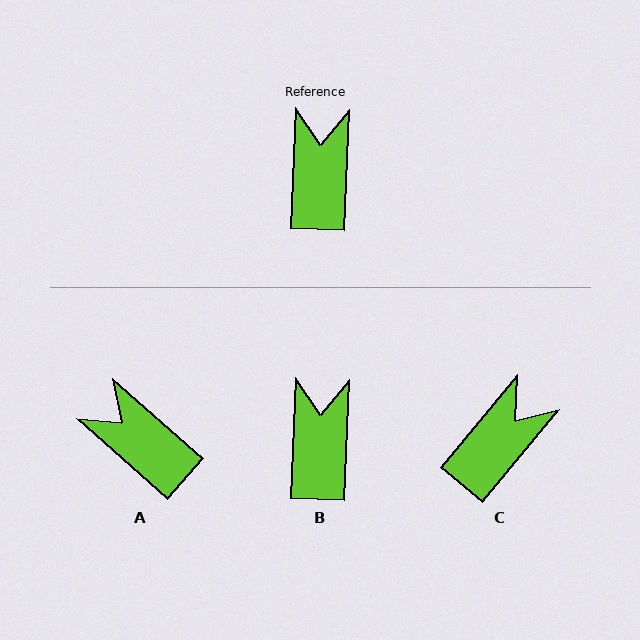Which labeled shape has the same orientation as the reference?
B.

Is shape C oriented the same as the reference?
No, it is off by about 38 degrees.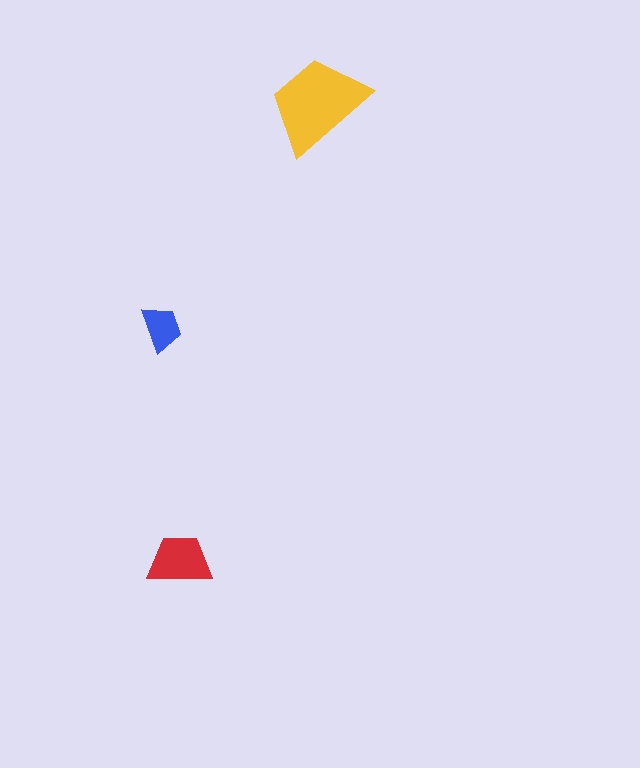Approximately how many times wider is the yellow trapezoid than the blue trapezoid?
About 2 times wider.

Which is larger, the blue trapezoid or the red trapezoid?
The red one.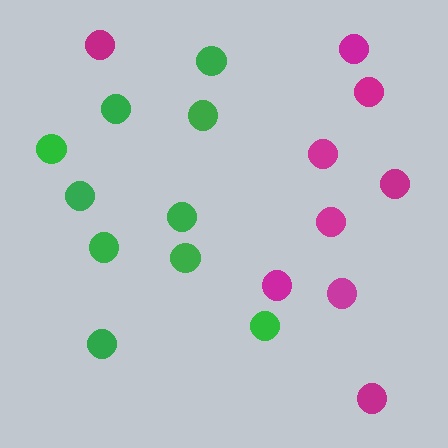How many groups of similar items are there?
There are 2 groups: one group of green circles (10) and one group of magenta circles (9).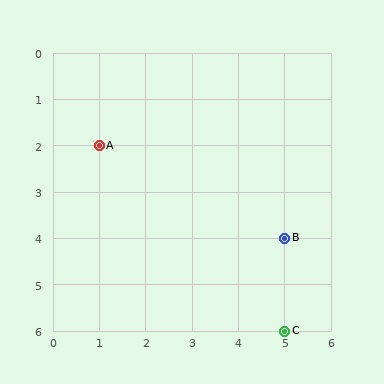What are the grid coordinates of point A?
Point A is at grid coordinates (1, 2).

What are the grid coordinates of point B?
Point B is at grid coordinates (5, 4).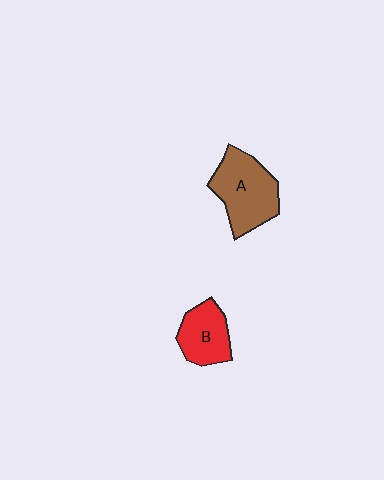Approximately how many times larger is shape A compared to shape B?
Approximately 1.5 times.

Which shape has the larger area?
Shape A (brown).